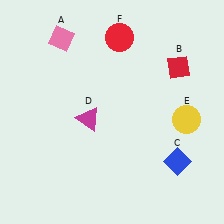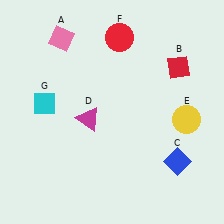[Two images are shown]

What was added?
A cyan diamond (G) was added in Image 2.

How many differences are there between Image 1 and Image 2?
There is 1 difference between the two images.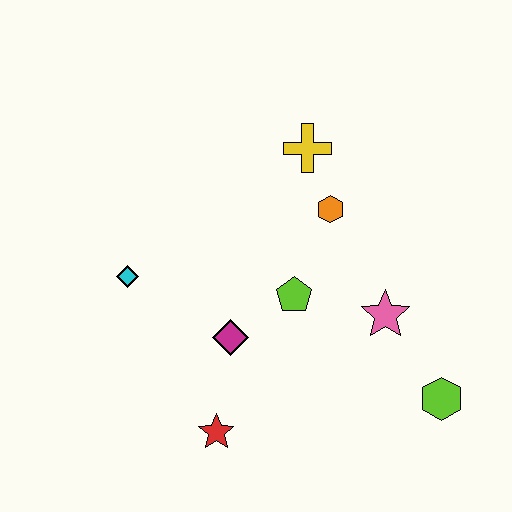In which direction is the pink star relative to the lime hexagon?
The pink star is above the lime hexagon.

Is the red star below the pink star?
Yes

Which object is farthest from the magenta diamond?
The lime hexagon is farthest from the magenta diamond.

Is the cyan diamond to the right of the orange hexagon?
No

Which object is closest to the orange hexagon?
The yellow cross is closest to the orange hexagon.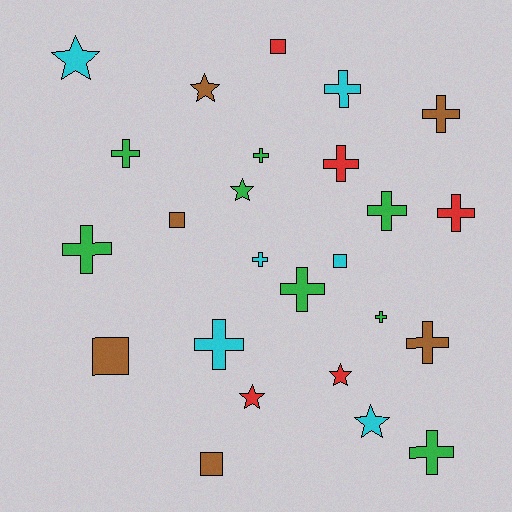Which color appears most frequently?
Green, with 8 objects.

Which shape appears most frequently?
Cross, with 14 objects.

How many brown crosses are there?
There are 2 brown crosses.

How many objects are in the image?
There are 25 objects.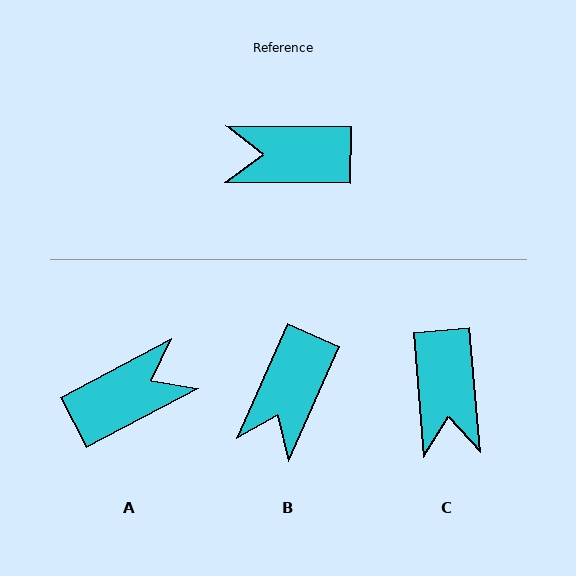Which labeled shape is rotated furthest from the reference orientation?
A, about 152 degrees away.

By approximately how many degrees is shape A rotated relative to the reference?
Approximately 152 degrees clockwise.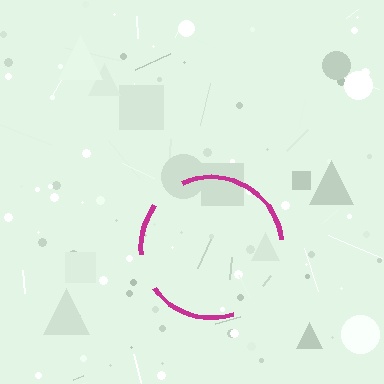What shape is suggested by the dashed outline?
The dashed outline suggests a circle.